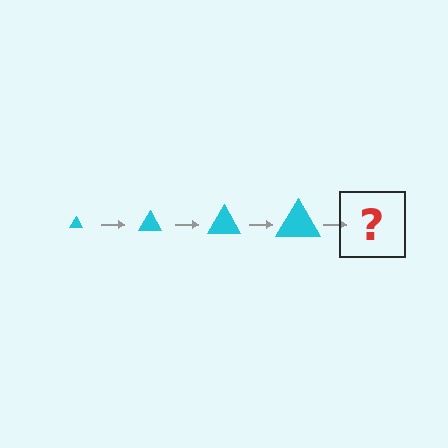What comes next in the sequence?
The next element should be a cyan triangle, larger than the previous one.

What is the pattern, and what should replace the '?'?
The pattern is that the triangle gets progressively larger each step. The '?' should be a cyan triangle, larger than the previous one.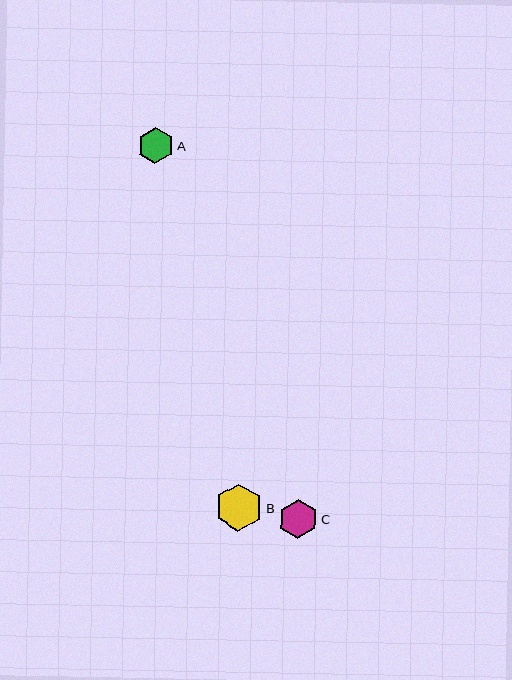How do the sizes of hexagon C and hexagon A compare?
Hexagon C and hexagon A are approximately the same size.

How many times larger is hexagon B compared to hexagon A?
Hexagon B is approximately 1.3 times the size of hexagon A.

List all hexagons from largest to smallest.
From largest to smallest: B, C, A.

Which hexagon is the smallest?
Hexagon A is the smallest with a size of approximately 36 pixels.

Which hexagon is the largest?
Hexagon B is the largest with a size of approximately 48 pixels.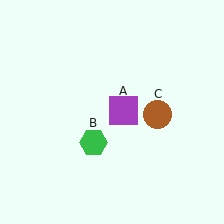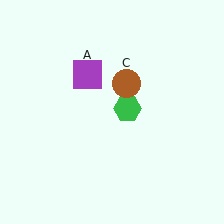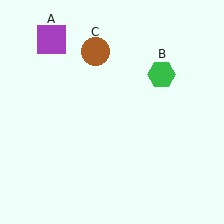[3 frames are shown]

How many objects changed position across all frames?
3 objects changed position: purple square (object A), green hexagon (object B), brown circle (object C).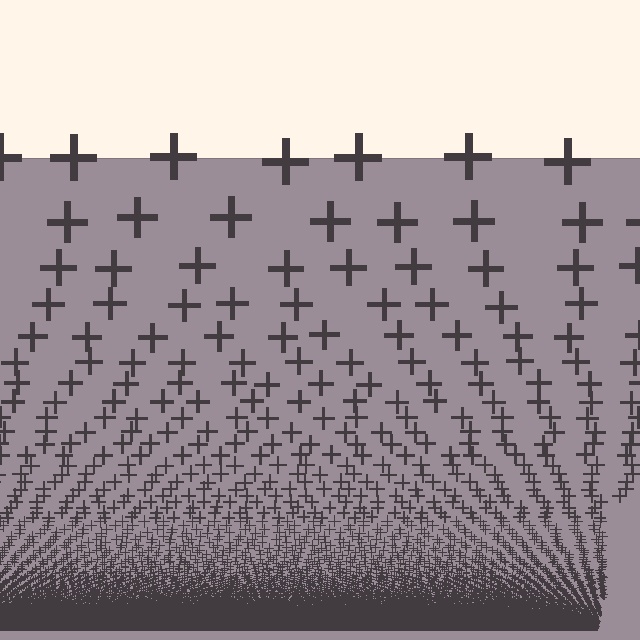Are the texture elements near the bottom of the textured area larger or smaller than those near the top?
Smaller. The gradient is inverted — elements near the bottom are smaller and denser.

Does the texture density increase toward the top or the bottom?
Density increases toward the bottom.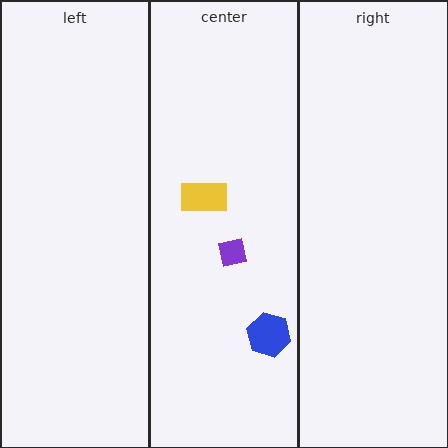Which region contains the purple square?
The center region.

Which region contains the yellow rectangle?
The center region.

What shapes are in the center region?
The blue hexagon, the yellow rectangle, the purple square.